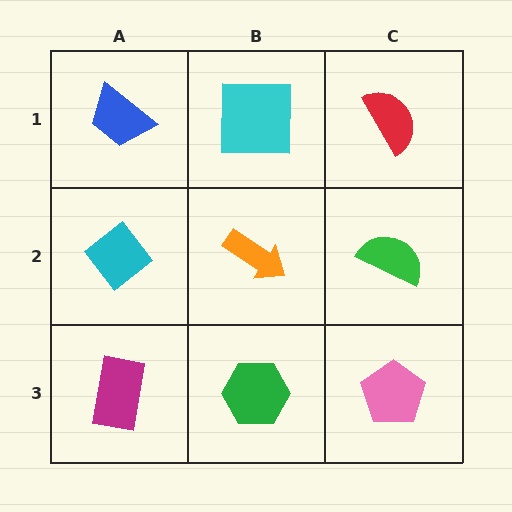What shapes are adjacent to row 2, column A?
A blue trapezoid (row 1, column A), a magenta rectangle (row 3, column A), an orange arrow (row 2, column B).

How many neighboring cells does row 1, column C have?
2.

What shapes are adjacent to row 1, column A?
A cyan diamond (row 2, column A), a cyan square (row 1, column B).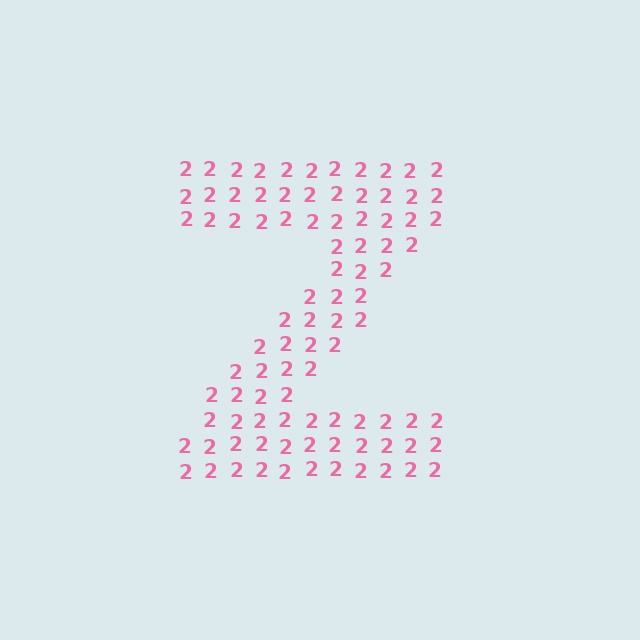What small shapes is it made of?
It is made of small digit 2's.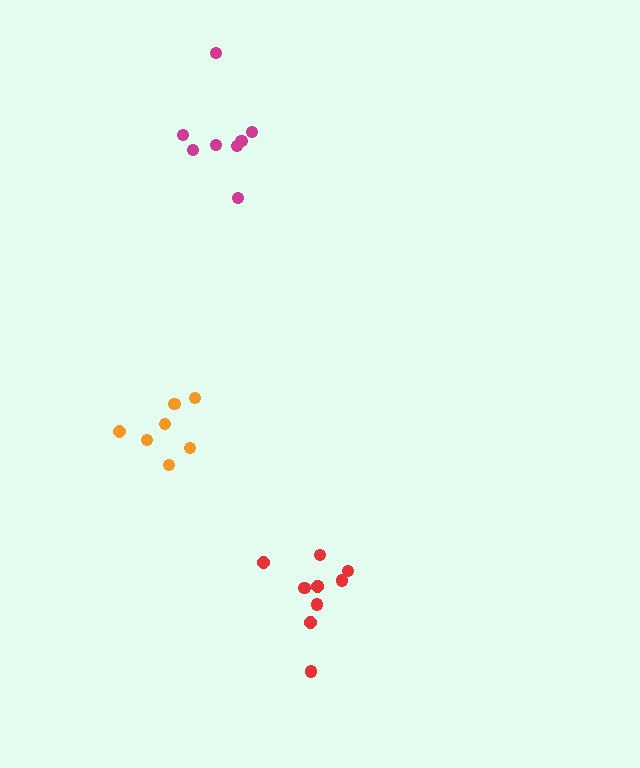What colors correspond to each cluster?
The clusters are colored: orange, magenta, red.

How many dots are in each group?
Group 1: 7 dots, Group 2: 8 dots, Group 3: 10 dots (25 total).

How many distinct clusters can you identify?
There are 3 distinct clusters.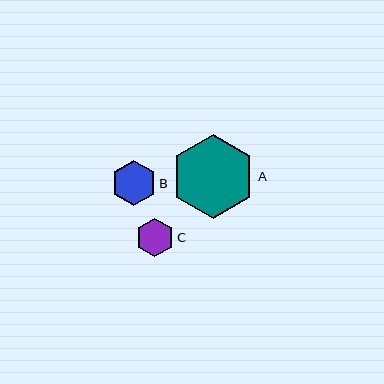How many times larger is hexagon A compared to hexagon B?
Hexagon A is approximately 1.9 times the size of hexagon B.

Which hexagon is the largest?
Hexagon A is the largest with a size of approximately 84 pixels.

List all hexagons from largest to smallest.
From largest to smallest: A, B, C.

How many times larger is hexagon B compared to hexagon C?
Hexagon B is approximately 1.1 times the size of hexagon C.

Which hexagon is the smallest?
Hexagon C is the smallest with a size of approximately 39 pixels.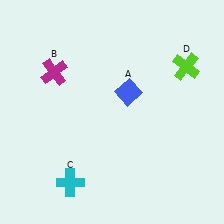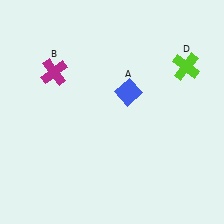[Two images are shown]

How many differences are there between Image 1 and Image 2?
There is 1 difference between the two images.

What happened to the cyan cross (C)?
The cyan cross (C) was removed in Image 2. It was in the bottom-left area of Image 1.